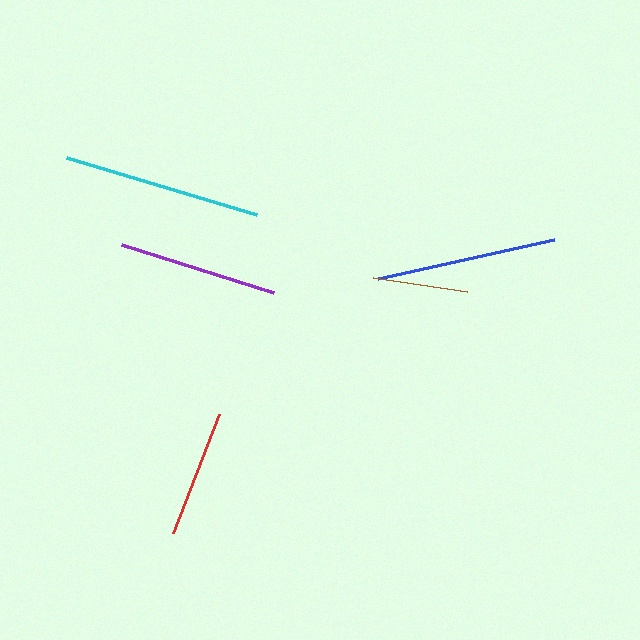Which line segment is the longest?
The cyan line is the longest at approximately 198 pixels.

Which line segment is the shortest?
The brown line is the shortest at approximately 95 pixels.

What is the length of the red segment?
The red segment is approximately 127 pixels long.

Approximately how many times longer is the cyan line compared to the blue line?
The cyan line is approximately 1.1 times the length of the blue line.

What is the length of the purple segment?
The purple segment is approximately 159 pixels long.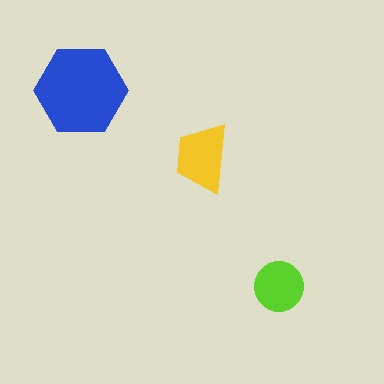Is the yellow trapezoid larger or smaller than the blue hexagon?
Smaller.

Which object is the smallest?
The lime circle.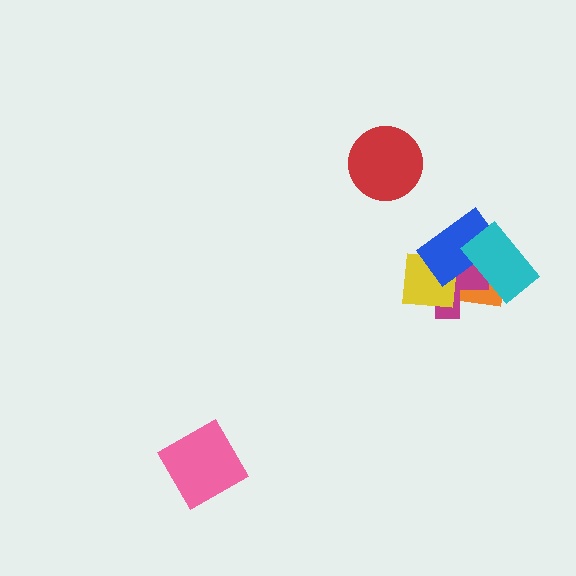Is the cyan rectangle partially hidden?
No, no other shape covers it.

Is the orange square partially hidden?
Yes, it is partially covered by another shape.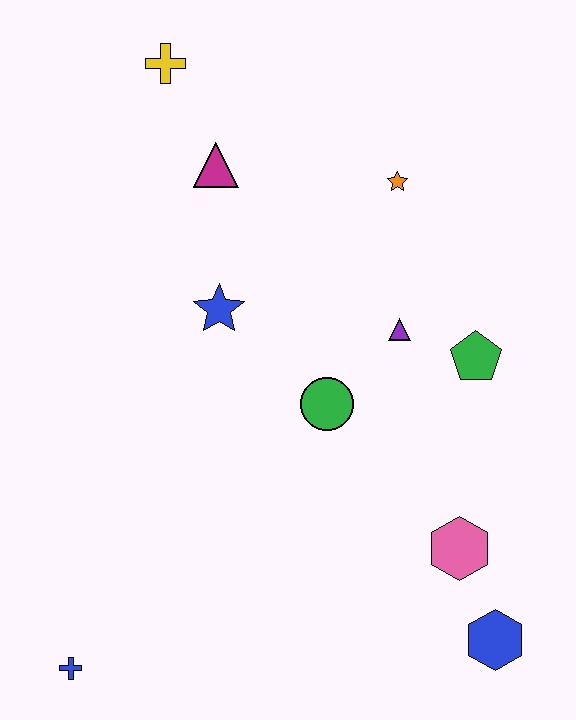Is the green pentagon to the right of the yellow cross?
Yes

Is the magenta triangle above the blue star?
Yes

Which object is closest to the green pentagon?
The purple triangle is closest to the green pentagon.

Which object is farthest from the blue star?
The blue hexagon is farthest from the blue star.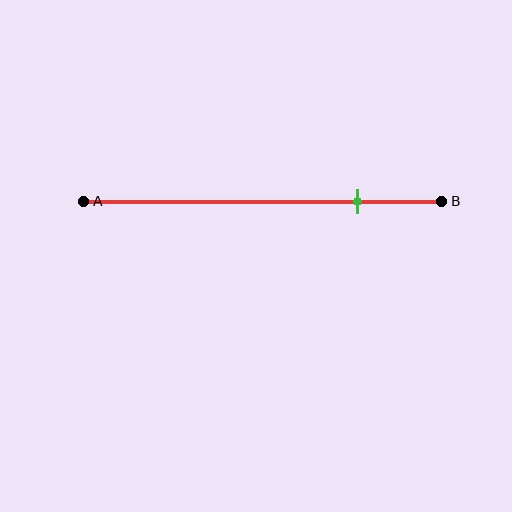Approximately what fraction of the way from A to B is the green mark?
The green mark is approximately 75% of the way from A to B.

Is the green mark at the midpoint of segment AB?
No, the mark is at about 75% from A, not at the 50% midpoint.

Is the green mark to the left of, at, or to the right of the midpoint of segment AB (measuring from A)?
The green mark is to the right of the midpoint of segment AB.